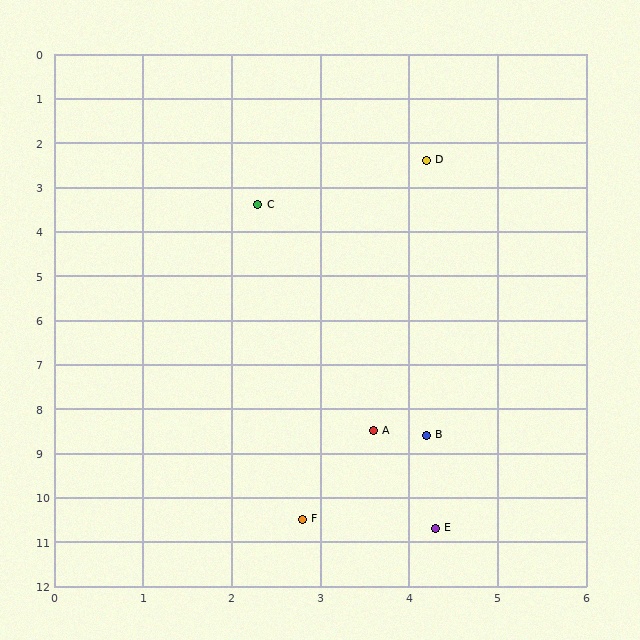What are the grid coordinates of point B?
Point B is at approximately (4.2, 8.6).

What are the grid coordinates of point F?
Point F is at approximately (2.8, 10.5).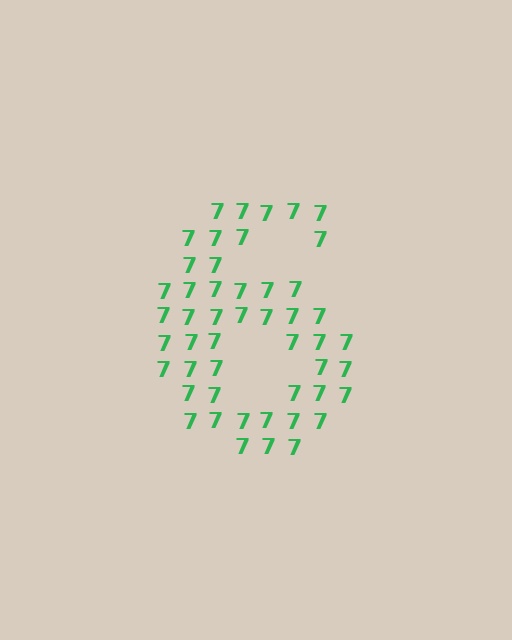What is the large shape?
The large shape is the digit 6.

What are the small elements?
The small elements are digit 7's.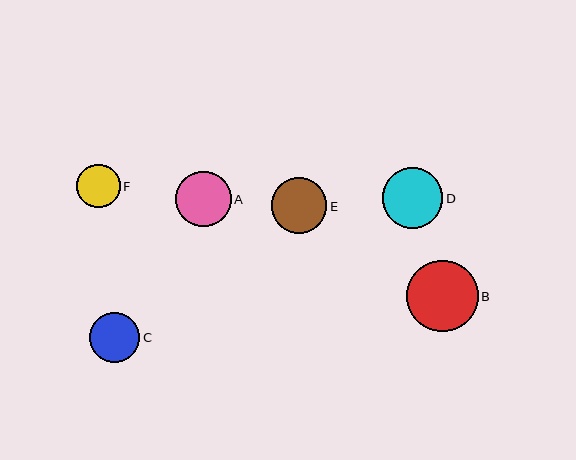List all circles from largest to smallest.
From largest to smallest: B, D, E, A, C, F.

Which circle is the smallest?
Circle F is the smallest with a size of approximately 44 pixels.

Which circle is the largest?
Circle B is the largest with a size of approximately 71 pixels.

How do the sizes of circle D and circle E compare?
Circle D and circle E are approximately the same size.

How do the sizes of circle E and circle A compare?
Circle E and circle A are approximately the same size.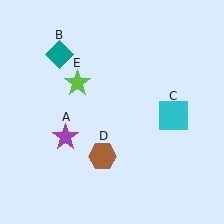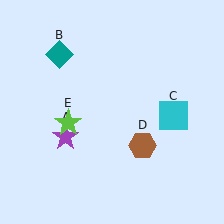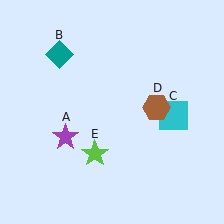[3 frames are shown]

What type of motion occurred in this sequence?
The brown hexagon (object D), lime star (object E) rotated counterclockwise around the center of the scene.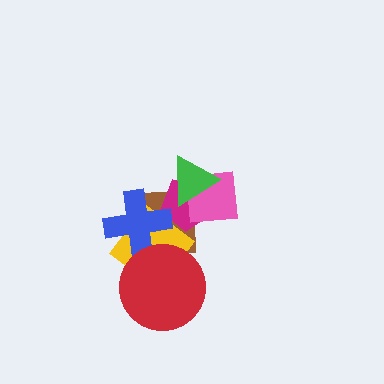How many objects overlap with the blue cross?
4 objects overlap with the blue cross.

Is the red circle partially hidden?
No, no other shape covers it.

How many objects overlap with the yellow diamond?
3 objects overlap with the yellow diamond.